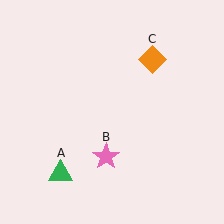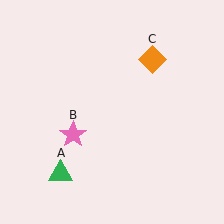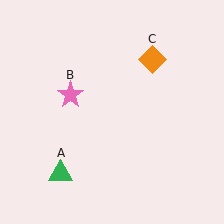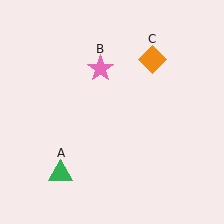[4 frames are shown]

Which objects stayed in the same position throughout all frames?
Green triangle (object A) and orange diamond (object C) remained stationary.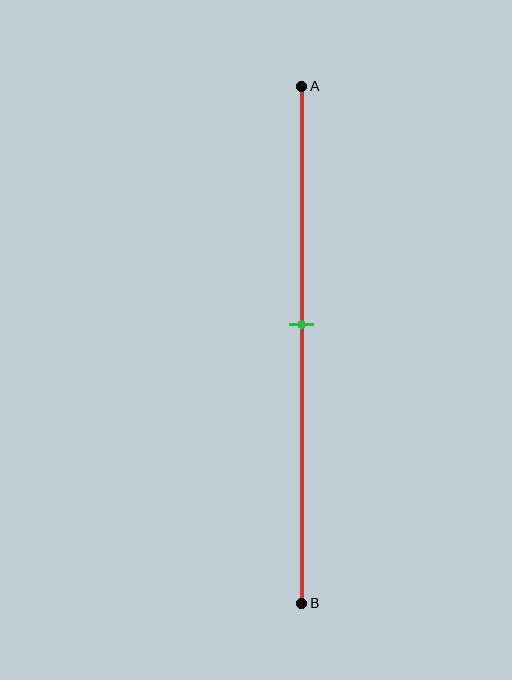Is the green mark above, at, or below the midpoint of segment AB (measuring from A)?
The green mark is above the midpoint of segment AB.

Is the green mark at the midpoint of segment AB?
No, the mark is at about 45% from A, not at the 50% midpoint.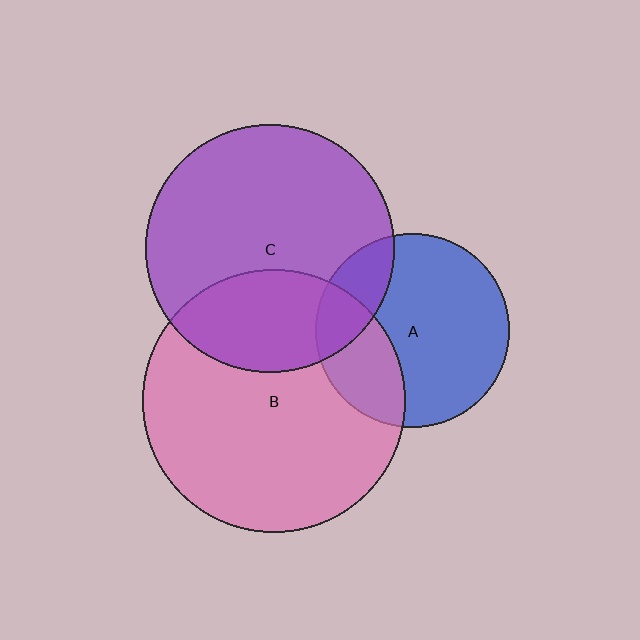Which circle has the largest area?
Circle B (pink).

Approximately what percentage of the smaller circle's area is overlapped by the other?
Approximately 30%.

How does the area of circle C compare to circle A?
Approximately 1.6 times.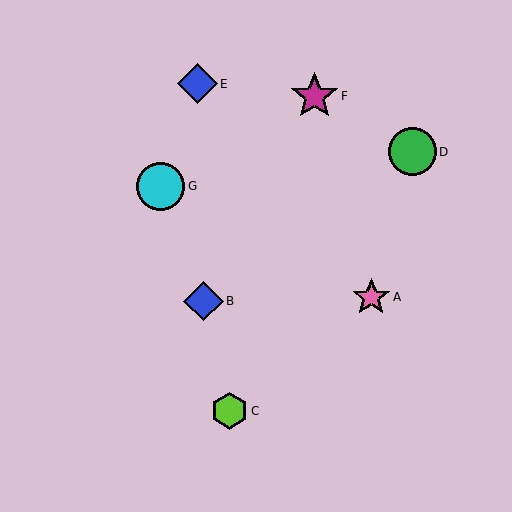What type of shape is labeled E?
Shape E is a blue diamond.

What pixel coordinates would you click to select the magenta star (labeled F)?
Click at (314, 96) to select the magenta star F.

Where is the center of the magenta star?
The center of the magenta star is at (314, 96).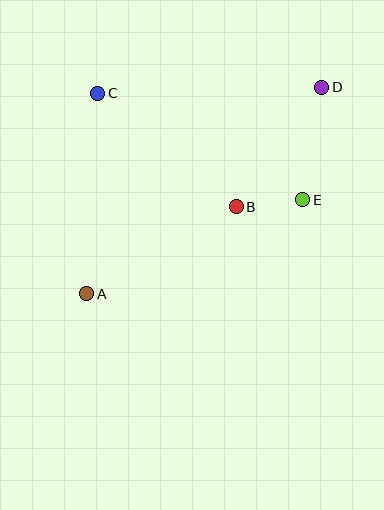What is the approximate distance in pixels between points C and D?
The distance between C and D is approximately 224 pixels.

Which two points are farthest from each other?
Points A and D are farthest from each other.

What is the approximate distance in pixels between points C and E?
The distance between C and E is approximately 231 pixels.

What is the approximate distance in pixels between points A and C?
The distance between A and C is approximately 201 pixels.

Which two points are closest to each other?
Points B and E are closest to each other.